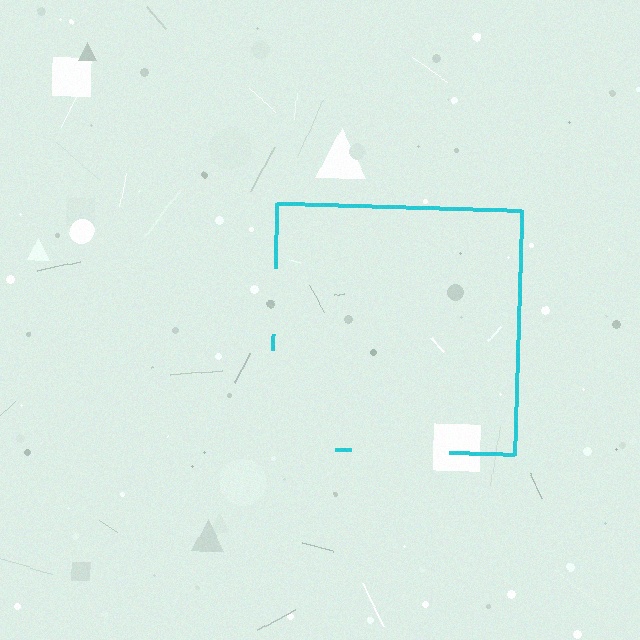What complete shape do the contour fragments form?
The contour fragments form a square.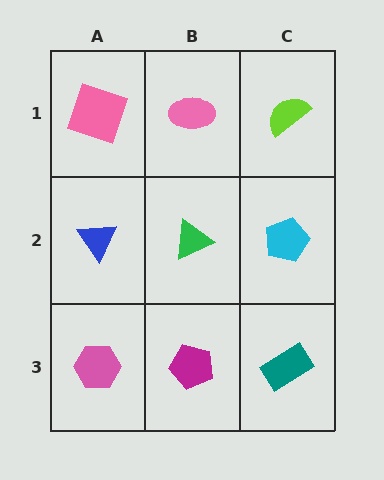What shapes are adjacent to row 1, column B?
A green triangle (row 2, column B), a pink square (row 1, column A), a lime semicircle (row 1, column C).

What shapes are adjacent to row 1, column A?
A blue triangle (row 2, column A), a pink ellipse (row 1, column B).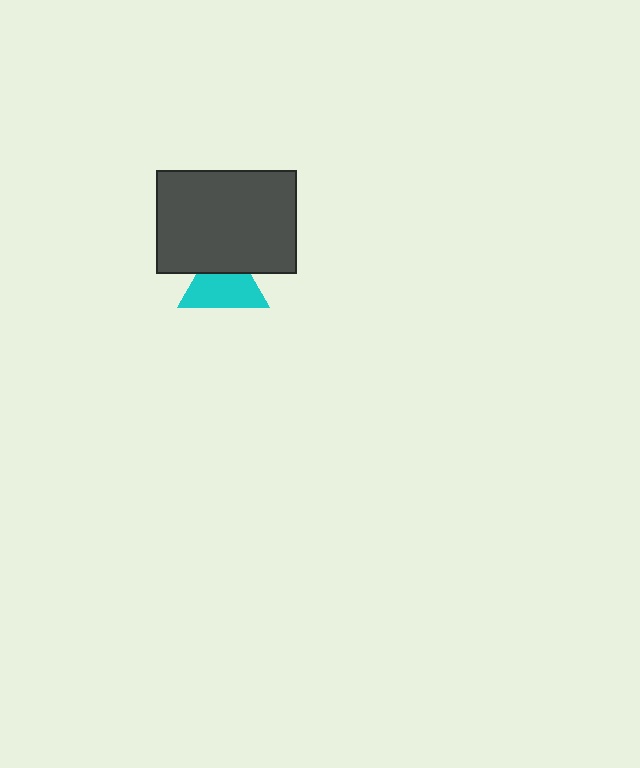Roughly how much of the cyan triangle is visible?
Most of it is visible (roughly 66%).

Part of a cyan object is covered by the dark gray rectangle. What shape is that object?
It is a triangle.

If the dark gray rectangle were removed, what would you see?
You would see the complete cyan triangle.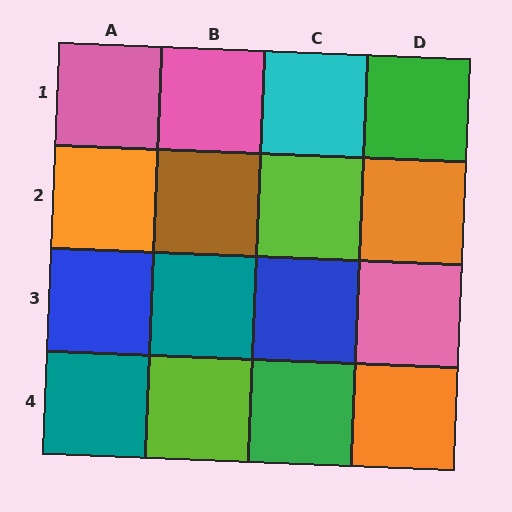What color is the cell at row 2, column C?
Lime.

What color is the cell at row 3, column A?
Blue.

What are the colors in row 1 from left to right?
Pink, pink, cyan, green.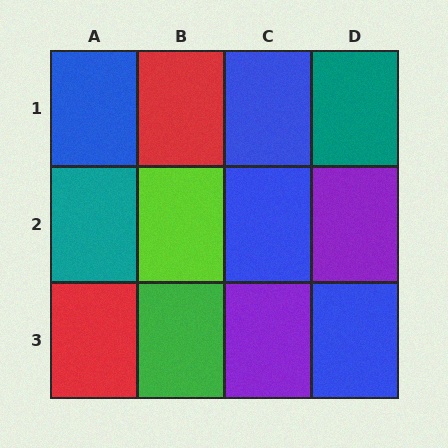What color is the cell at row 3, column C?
Purple.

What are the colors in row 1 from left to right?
Blue, red, blue, teal.